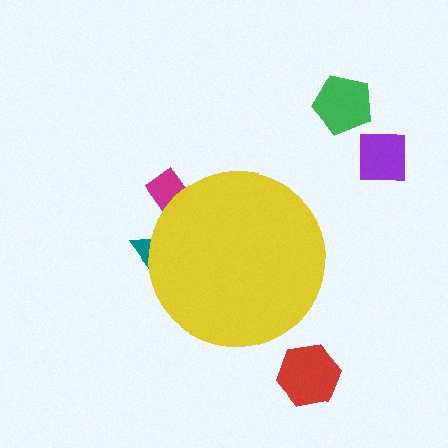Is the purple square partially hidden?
No, the purple square is fully visible.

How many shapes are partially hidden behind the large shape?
2 shapes are partially hidden.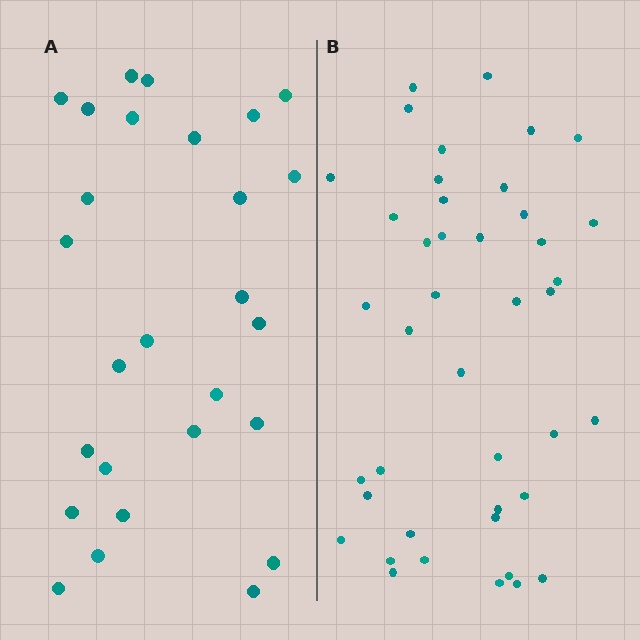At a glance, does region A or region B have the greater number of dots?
Region B (the right region) has more dots.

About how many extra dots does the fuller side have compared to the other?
Region B has approximately 15 more dots than region A.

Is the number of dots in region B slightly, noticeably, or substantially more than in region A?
Region B has substantially more. The ratio is roughly 1.6 to 1.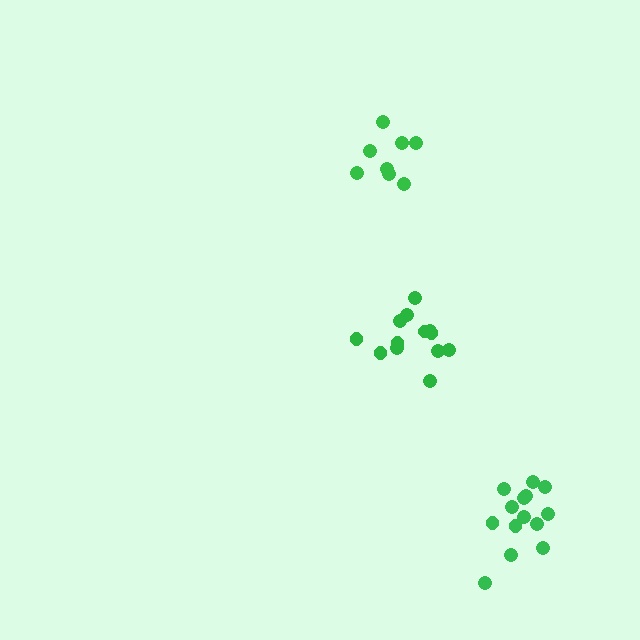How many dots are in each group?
Group 1: 8 dots, Group 2: 14 dots, Group 3: 13 dots (35 total).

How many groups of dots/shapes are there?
There are 3 groups.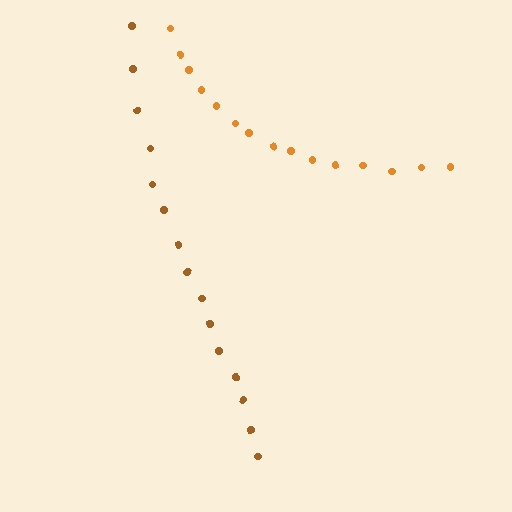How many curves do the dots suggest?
There are 2 distinct paths.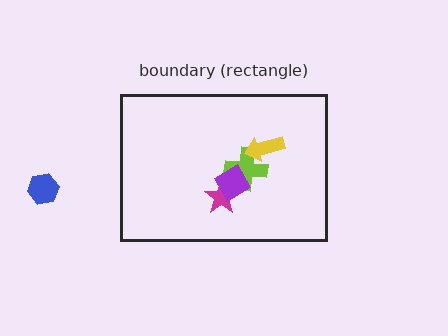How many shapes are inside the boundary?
4 inside, 1 outside.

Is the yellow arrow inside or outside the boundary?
Inside.